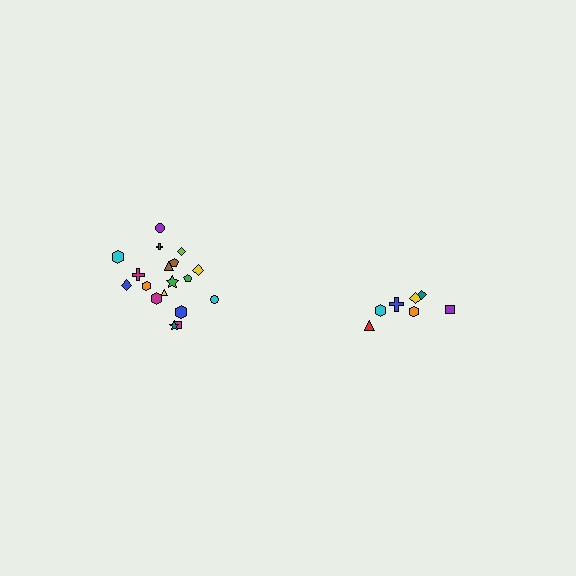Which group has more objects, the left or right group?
The left group.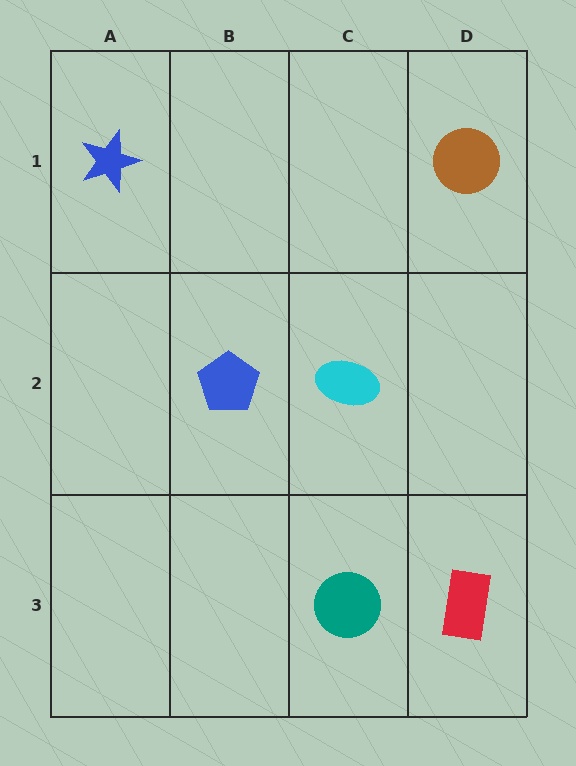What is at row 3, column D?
A red rectangle.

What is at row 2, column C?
A cyan ellipse.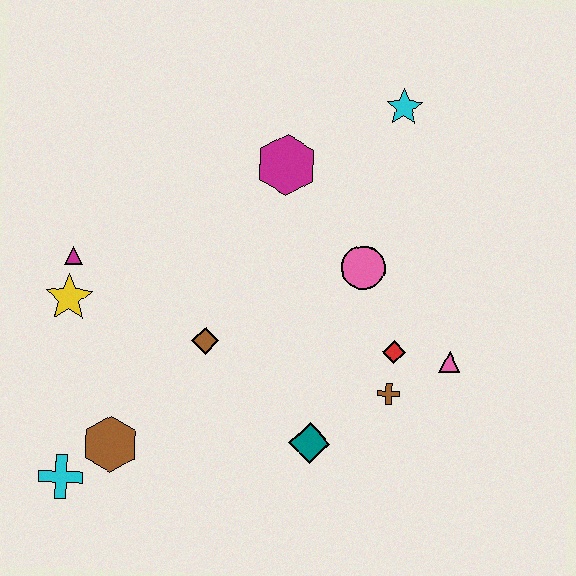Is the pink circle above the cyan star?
No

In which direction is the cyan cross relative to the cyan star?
The cyan cross is below the cyan star.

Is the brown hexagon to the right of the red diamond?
No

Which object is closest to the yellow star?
The magenta triangle is closest to the yellow star.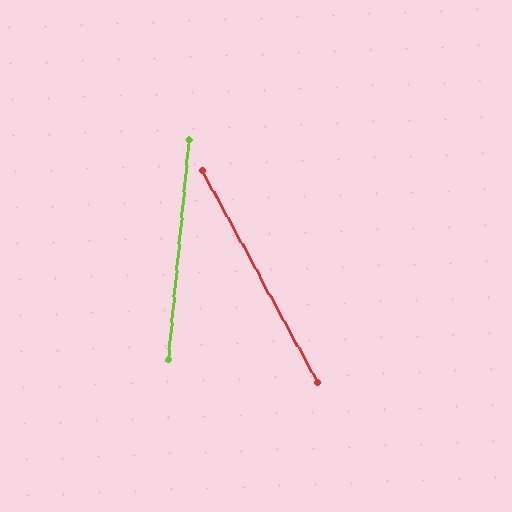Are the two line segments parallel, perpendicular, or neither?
Neither parallel nor perpendicular — they differ by about 34°.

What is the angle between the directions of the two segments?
Approximately 34 degrees.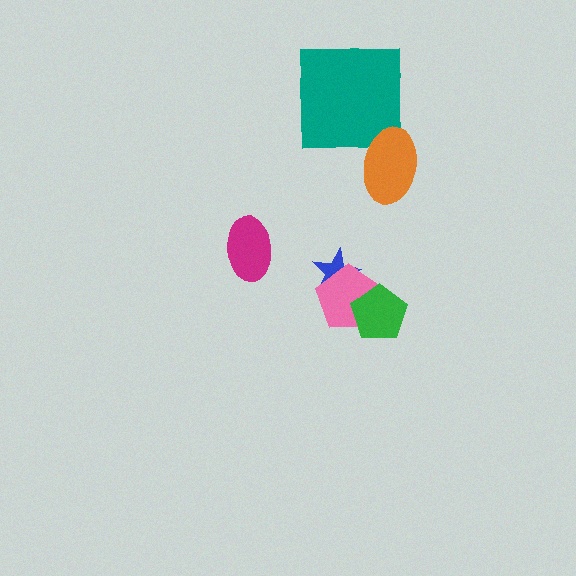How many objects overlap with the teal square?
1 object overlaps with the teal square.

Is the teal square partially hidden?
Yes, it is partially covered by another shape.